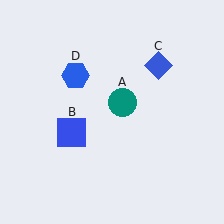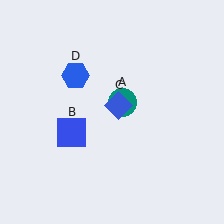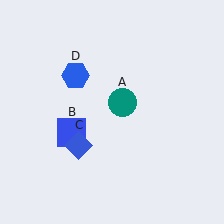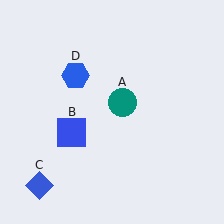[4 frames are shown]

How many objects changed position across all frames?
1 object changed position: blue diamond (object C).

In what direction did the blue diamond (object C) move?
The blue diamond (object C) moved down and to the left.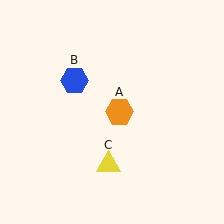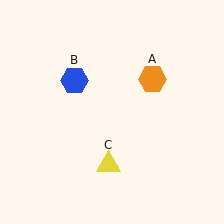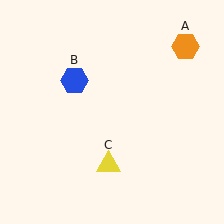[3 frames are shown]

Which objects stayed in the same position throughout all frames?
Blue hexagon (object B) and yellow triangle (object C) remained stationary.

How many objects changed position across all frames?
1 object changed position: orange hexagon (object A).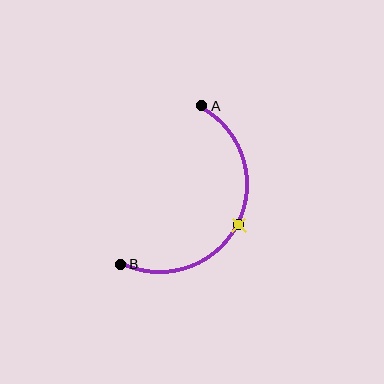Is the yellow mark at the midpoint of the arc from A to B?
Yes. The yellow mark lies on the arc at equal arc-length from both A and B — it is the arc midpoint.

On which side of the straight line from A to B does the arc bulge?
The arc bulges to the right of the straight line connecting A and B.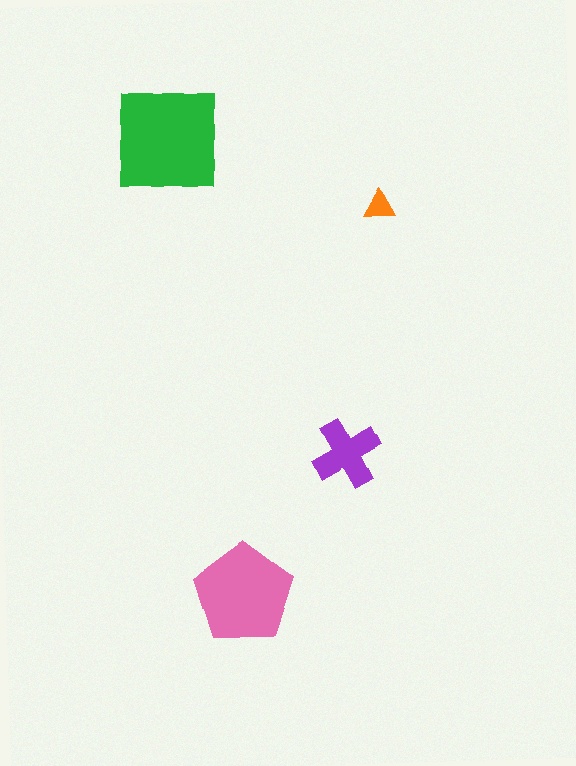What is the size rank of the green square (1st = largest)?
1st.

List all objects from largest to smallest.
The green square, the pink pentagon, the purple cross, the orange triangle.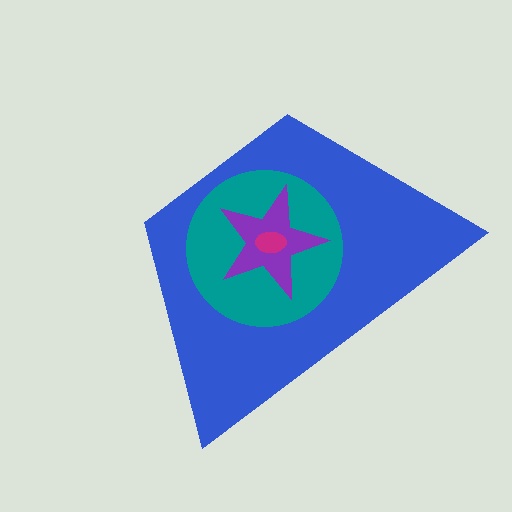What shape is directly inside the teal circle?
The purple star.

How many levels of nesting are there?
4.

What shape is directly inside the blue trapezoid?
The teal circle.